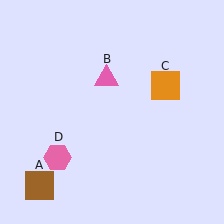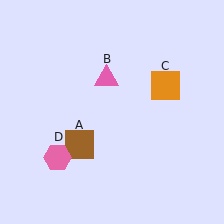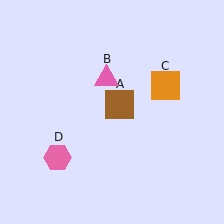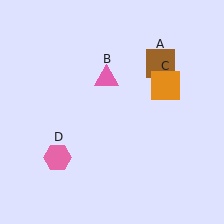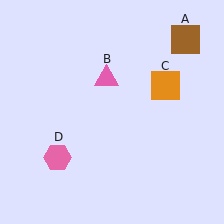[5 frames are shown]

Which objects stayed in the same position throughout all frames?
Pink triangle (object B) and orange square (object C) and pink hexagon (object D) remained stationary.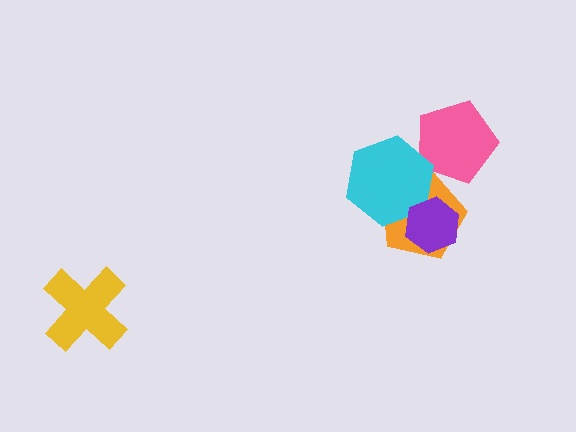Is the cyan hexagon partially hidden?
Yes, it is partially covered by another shape.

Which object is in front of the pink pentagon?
The cyan hexagon is in front of the pink pentagon.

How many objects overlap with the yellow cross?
0 objects overlap with the yellow cross.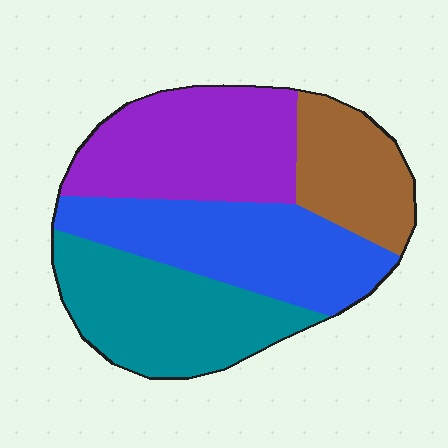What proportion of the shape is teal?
Teal takes up about one quarter (1/4) of the shape.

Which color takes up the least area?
Brown, at roughly 15%.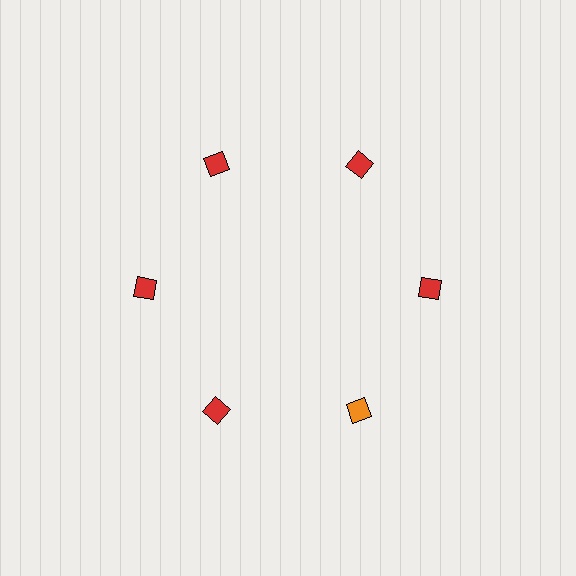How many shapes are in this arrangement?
There are 6 shapes arranged in a ring pattern.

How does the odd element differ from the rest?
It has a different color: orange instead of red.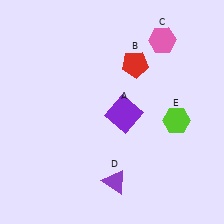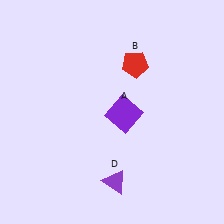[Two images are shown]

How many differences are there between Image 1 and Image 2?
There are 2 differences between the two images.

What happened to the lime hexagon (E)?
The lime hexagon (E) was removed in Image 2. It was in the bottom-right area of Image 1.